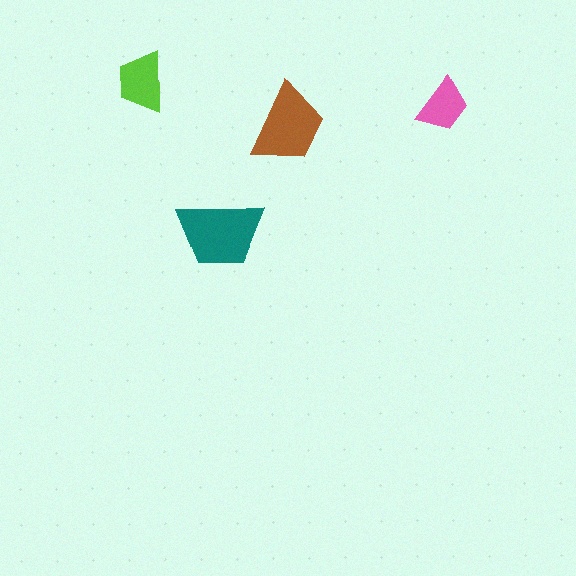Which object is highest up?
The lime trapezoid is topmost.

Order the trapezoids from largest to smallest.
the teal one, the brown one, the lime one, the pink one.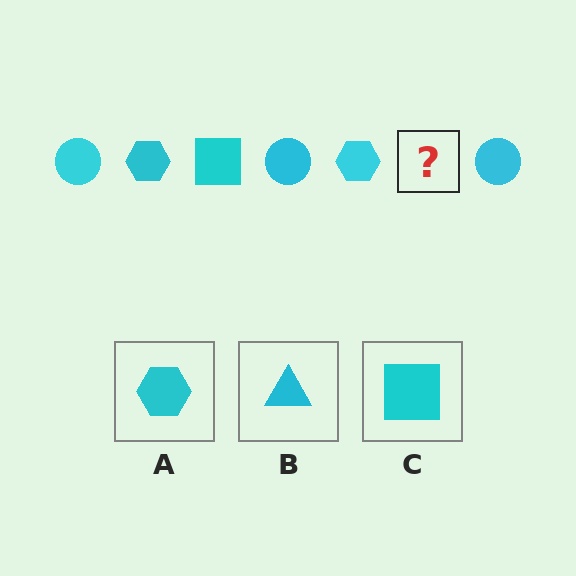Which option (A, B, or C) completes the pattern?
C.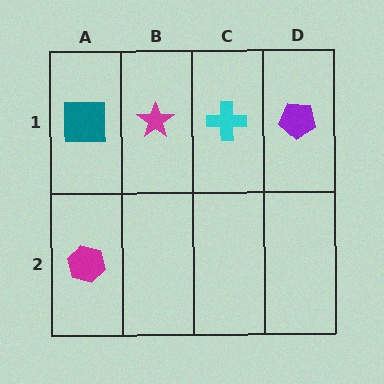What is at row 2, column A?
A magenta hexagon.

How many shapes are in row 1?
4 shapes.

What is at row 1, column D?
A purple pentagon.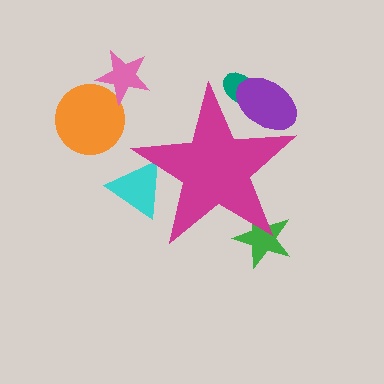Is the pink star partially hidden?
No, the pink star is fully visible.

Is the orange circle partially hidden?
No, the orange circle is fully visible.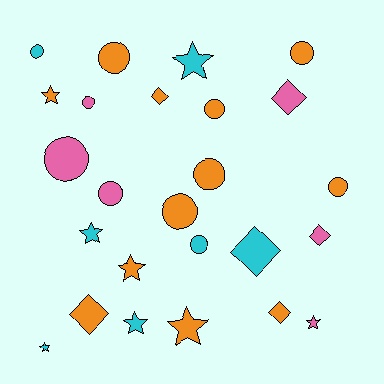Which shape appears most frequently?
Circle, with 11 objects.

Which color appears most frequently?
Orange, with 12 objects.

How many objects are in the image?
There are 25 objects.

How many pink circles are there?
There are 3 pink circles.